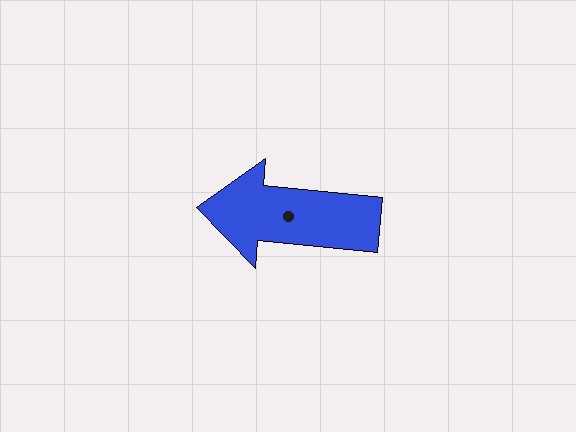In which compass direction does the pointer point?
West.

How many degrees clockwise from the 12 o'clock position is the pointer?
Approximately 276 degrees.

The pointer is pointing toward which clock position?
Roughly 9 o'clock.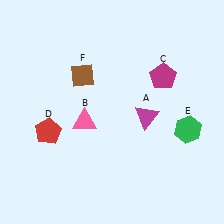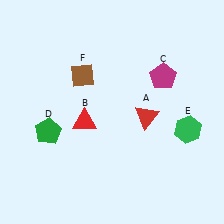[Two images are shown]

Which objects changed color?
A changed from magenta to red. B changed from pink to red. D changed from red to green.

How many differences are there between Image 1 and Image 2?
There are 3 differences between the two images.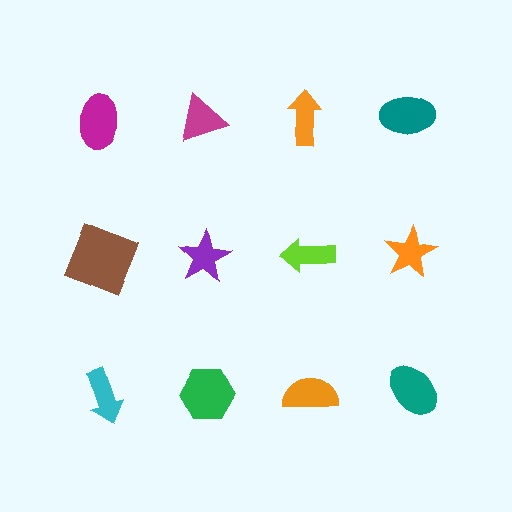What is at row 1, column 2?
A magenta triangle.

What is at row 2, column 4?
An orange star.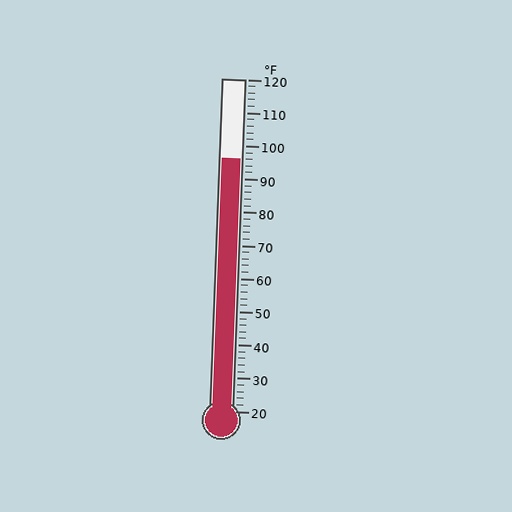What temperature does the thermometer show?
The thermometer shows approximately 96°F.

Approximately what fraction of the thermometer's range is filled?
The thermometer is filled to approximately 75% of its range.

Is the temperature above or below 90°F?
The temperature is above 90°F.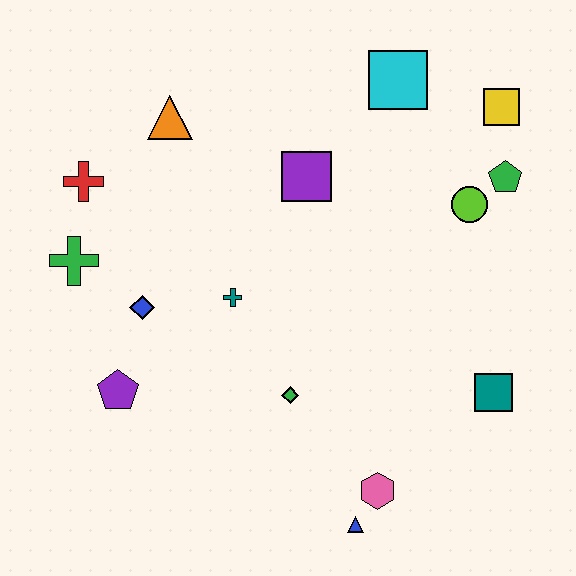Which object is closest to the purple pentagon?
The blue diamond is closest to the purple pentagon.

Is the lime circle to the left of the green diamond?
No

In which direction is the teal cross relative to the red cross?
The teal cross is to the right of the red cross.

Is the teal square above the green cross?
No